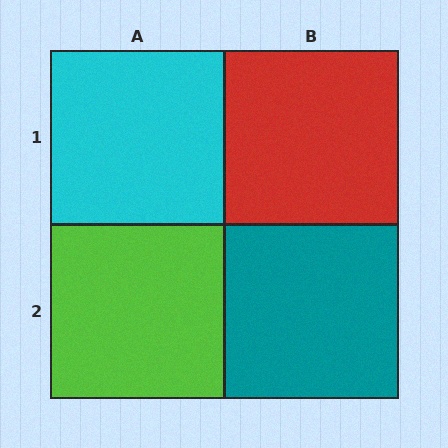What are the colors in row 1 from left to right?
Cyan, red.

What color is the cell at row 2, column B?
Teal.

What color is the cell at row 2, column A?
Lime.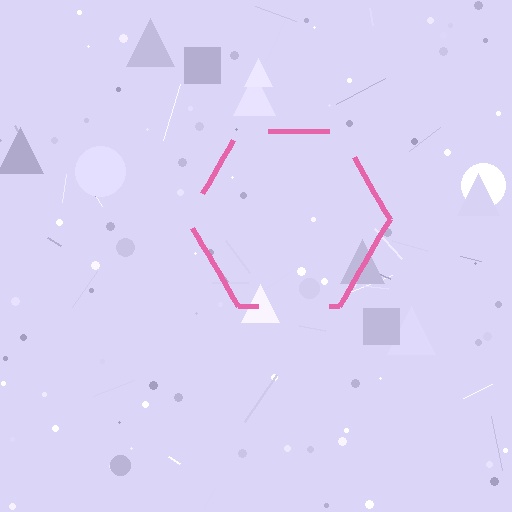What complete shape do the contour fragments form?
The contour fragments form a hexagon.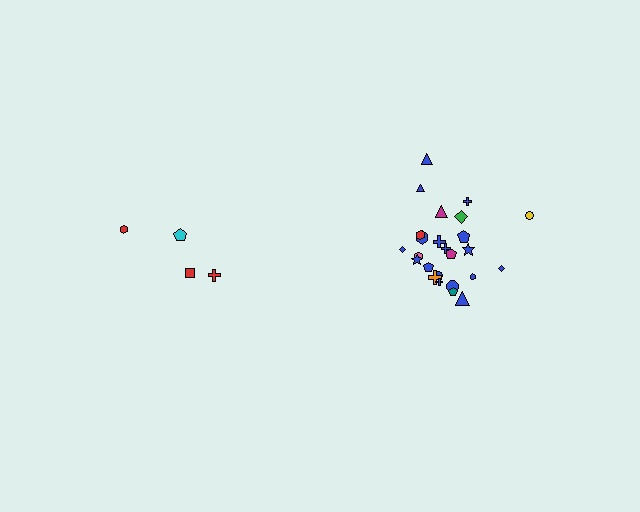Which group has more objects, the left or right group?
The right group.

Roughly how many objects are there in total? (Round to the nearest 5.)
Roughly 30 objects in total.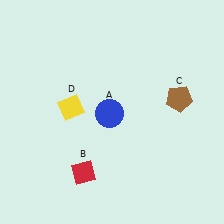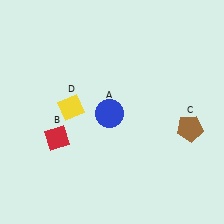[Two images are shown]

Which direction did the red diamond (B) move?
The red diamond (B) moved up.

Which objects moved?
The objects that moved are: the red diamond (B), the brown pentagon (C).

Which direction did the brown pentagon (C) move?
The brown pentagon (C) moved down.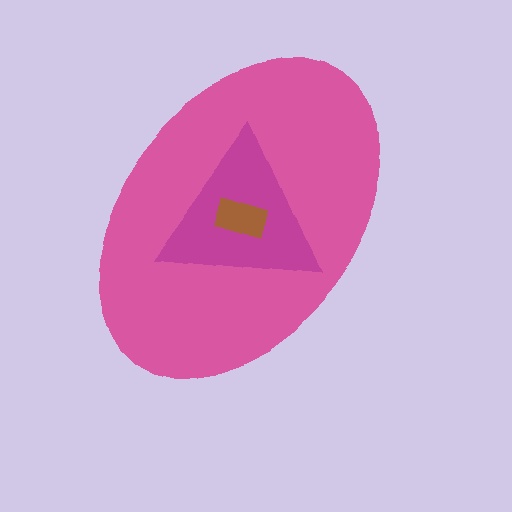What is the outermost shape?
The pink ellipse.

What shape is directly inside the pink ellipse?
The magenta triangle.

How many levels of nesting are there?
3.